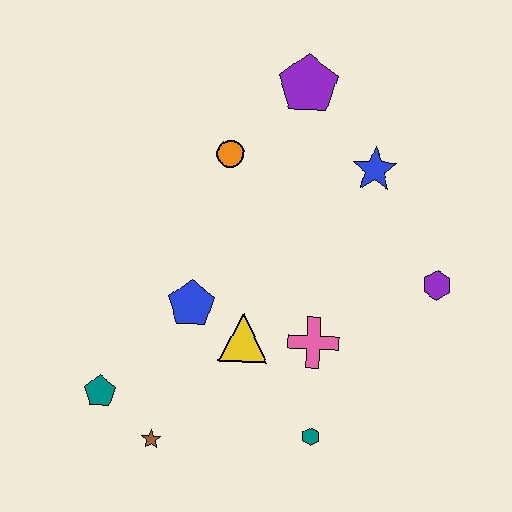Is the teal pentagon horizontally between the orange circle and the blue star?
No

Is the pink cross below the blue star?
Yes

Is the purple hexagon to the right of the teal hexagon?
Yes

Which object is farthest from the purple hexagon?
The teal pentagon is farthest from the purple hexagon.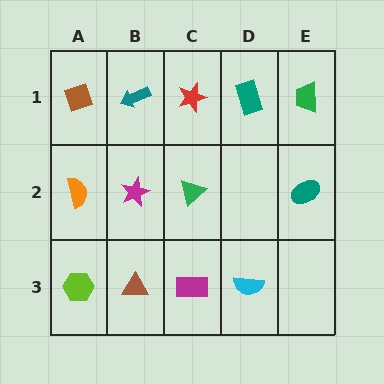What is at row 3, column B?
A brown triangle.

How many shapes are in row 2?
4 shapes.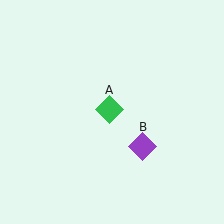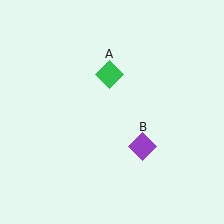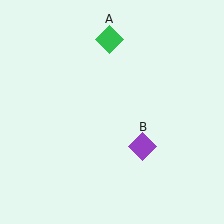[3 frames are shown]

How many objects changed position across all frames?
1 object changed position: green diamond (object A).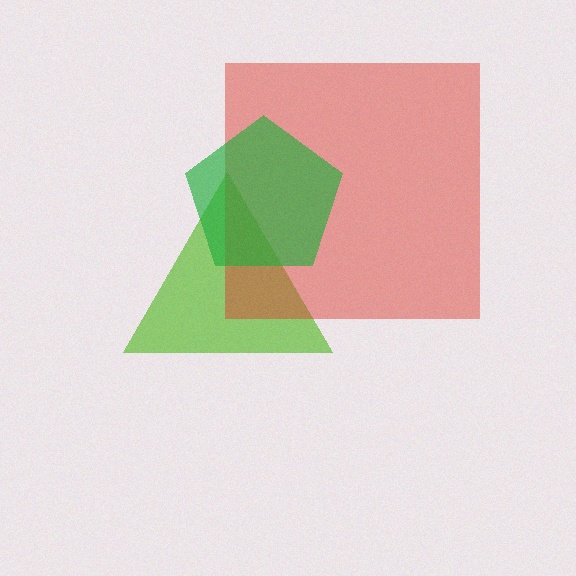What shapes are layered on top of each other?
The layered shapes are: a lime triangle, a red square, a green pentagon.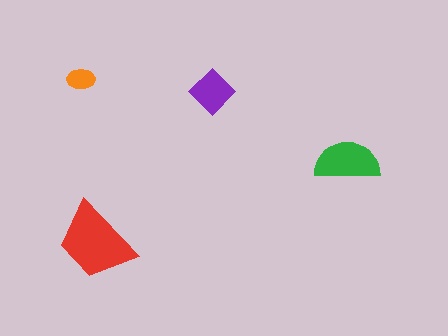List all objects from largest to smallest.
The red trapezoid, the green semicircle, the purple diamond, the orange ellipse.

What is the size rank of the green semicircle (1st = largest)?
2nd.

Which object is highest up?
The orange ellipse is topmost.